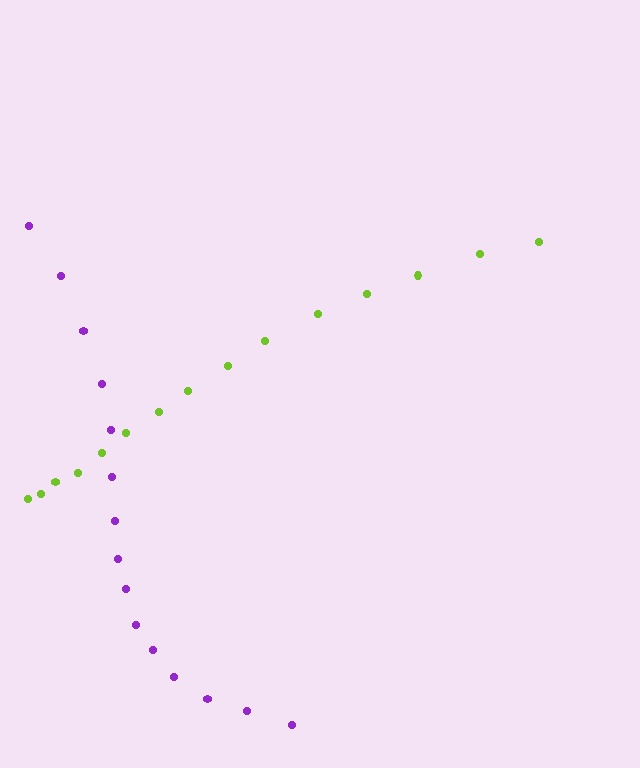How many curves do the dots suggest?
There are 2 distinct paths.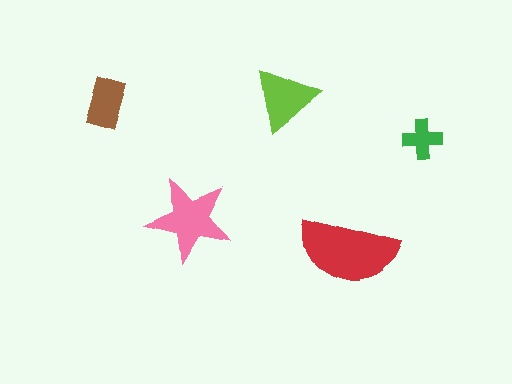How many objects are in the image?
There are 5 objects in the image.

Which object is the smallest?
The green cross.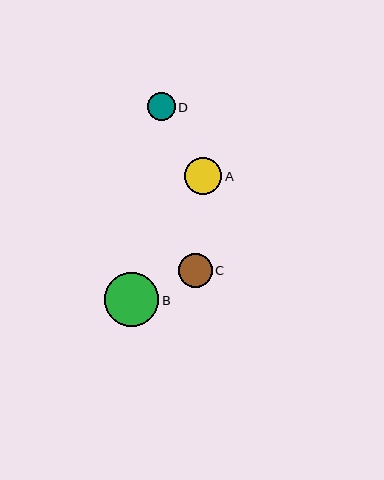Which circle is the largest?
Circle B is the largest with a size of approximately 54 pixels.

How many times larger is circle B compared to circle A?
Circle B is approximately 1.5 times the size of circle A.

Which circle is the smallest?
Circle D is the smallest with a size of approximately 28 pixels.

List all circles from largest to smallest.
From largest to smallest: B, A, C, D.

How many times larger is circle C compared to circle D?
Circle C is approximately 1.2 times the size of circle D.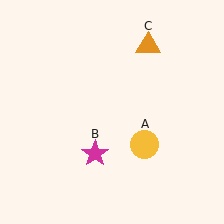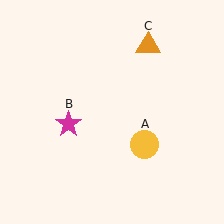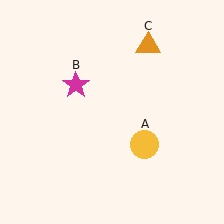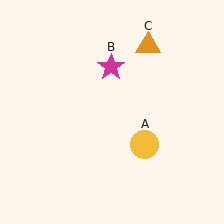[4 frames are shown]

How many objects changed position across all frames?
1 object changed position: magenta star (object B).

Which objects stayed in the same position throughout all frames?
Yellow circle (object A) and orange triangle (object C) remained stationary.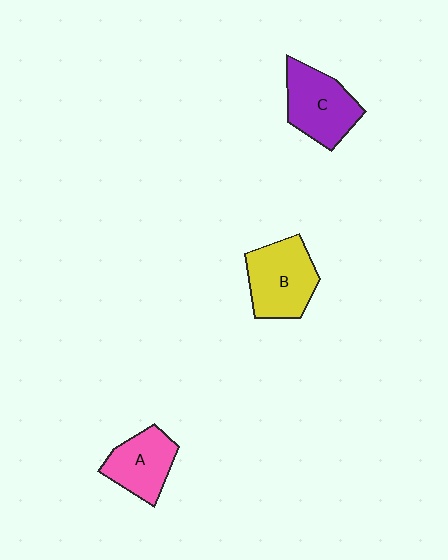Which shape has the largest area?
Shape B (yellow).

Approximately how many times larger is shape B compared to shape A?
Approximately 1.2 times.